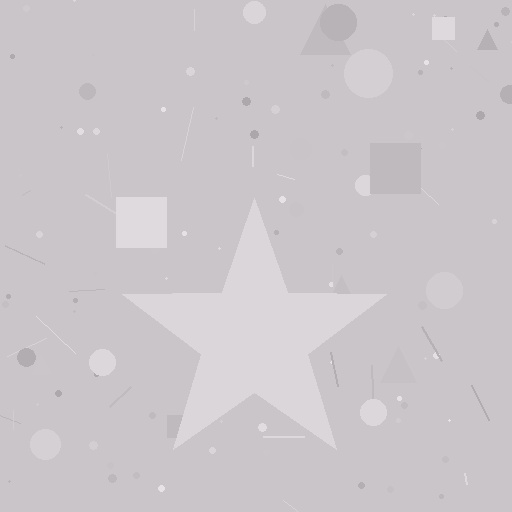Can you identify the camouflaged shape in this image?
The camouflaged shape is a star.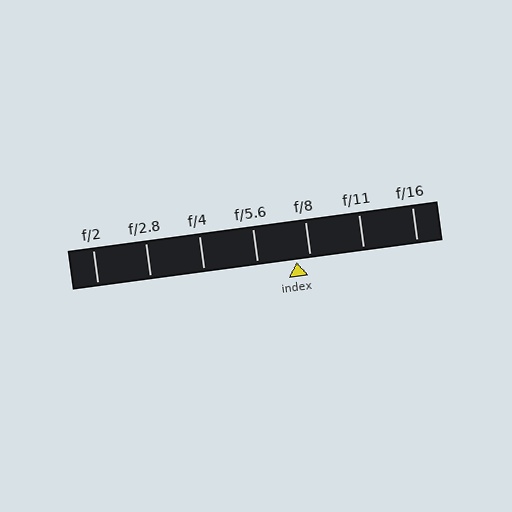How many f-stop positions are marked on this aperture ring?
There are 7 f-stop positions marked.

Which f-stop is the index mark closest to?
The index mark is closest to f/8.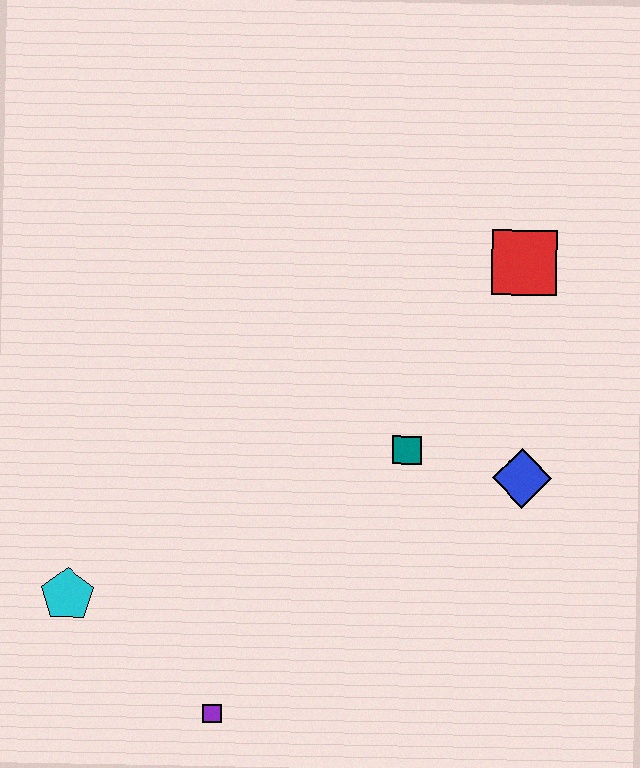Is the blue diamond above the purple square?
Yes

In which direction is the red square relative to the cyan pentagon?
The red square is to the right of the cyan pentagon.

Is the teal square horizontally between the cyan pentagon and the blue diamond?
Yes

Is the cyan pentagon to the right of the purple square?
No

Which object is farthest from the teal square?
The cyan pentagon is farthest from the teal square.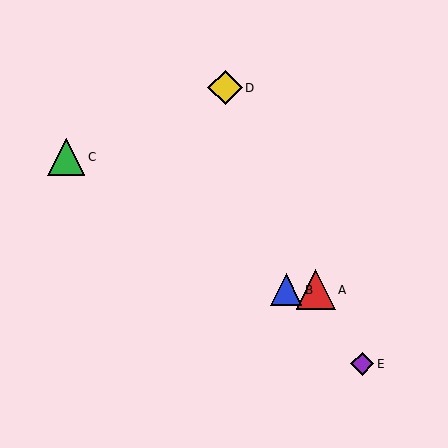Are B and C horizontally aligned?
No, B is at y≈290 and C is at y≈157.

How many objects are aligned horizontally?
2 objects (A, B) are aligned horizontally.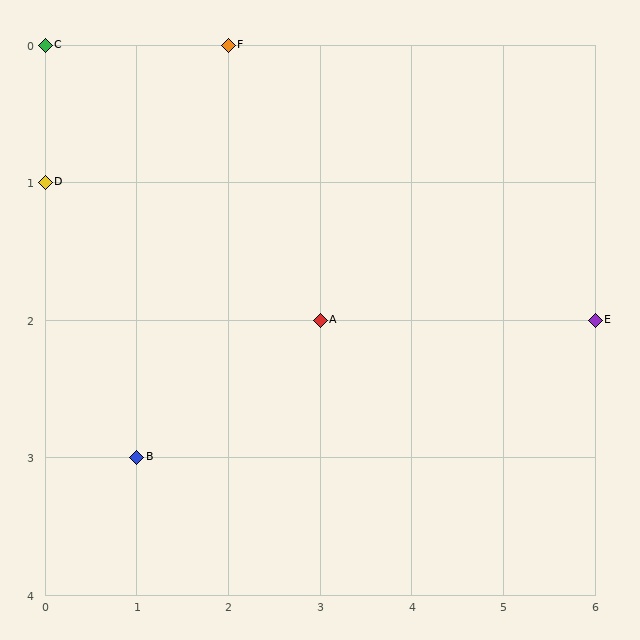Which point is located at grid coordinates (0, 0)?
Point C is at (0, 0).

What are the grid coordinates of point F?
Point F is at grid coordinates (2, 0).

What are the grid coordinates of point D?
Point D is at grid coordinates (0, 1).